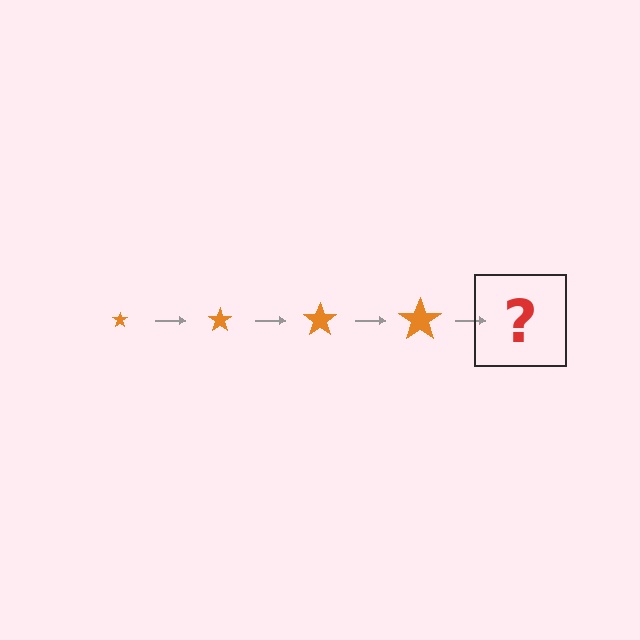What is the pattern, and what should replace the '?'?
The pattern is that the star gets progressively larger each step. The '?' should be an orange star, larger than the previous one.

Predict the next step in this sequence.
The next step is an orange star, larger than the previous one.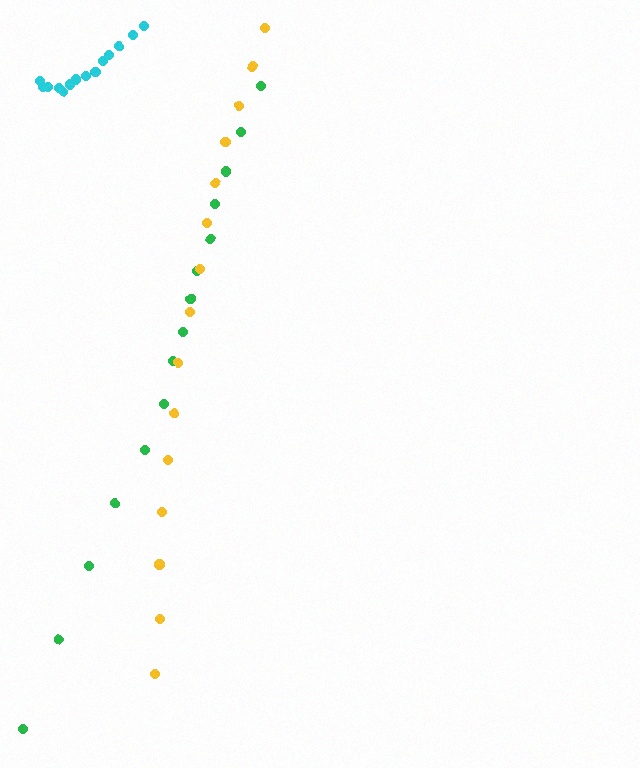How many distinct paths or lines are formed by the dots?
There are 3 distinct paths.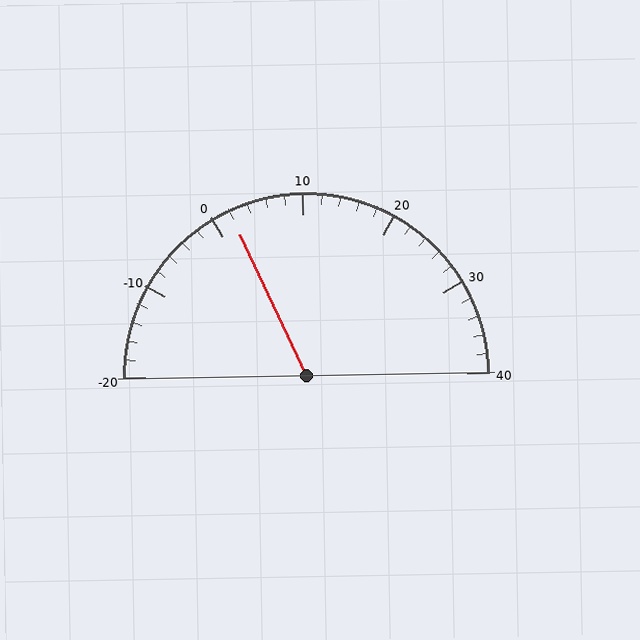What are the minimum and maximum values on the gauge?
The gauge ranges from -20 to 40.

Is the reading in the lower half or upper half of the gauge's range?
The reading is in the lower half of the range (-20 to 40).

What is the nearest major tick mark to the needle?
The nearest major tick mark is 0.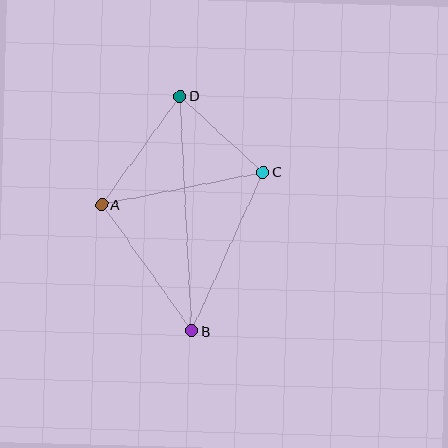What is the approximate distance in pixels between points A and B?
The distance between A and B is approximately 155 pixels.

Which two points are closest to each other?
Points C and D are closest to each other.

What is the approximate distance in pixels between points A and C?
The distance between A and C is approximately 165 pixels.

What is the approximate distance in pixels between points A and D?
The distance between A and D is approximately 134 pixels.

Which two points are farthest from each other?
Points B and D are farthest from each other.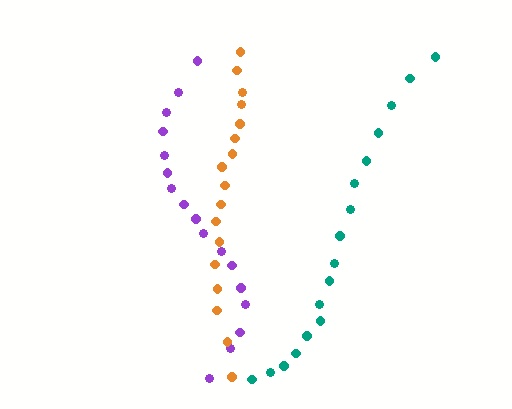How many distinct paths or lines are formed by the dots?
There are 3 distinct paths.